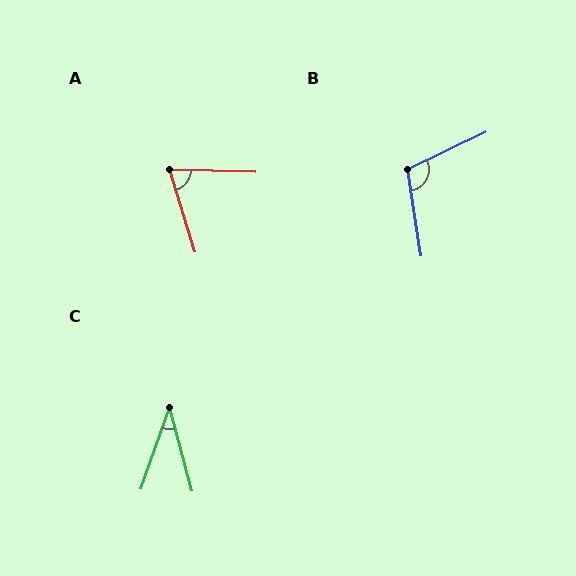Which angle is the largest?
B, at approximately 107 degrees.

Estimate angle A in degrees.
Approximately 72 degrees.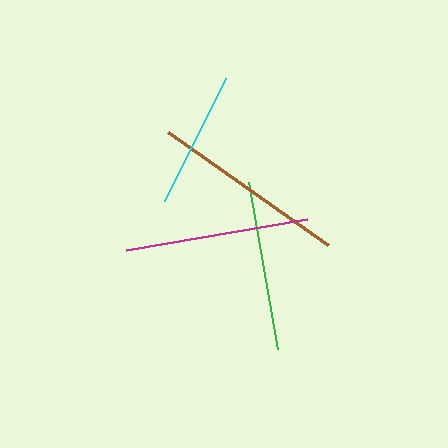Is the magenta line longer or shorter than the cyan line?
The magenta line is longer than the cyan line.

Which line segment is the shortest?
The cyan line is the shortest at approximately 138 pixels.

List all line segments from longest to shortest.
From longest to shortest: brown, magenta, green, cyan.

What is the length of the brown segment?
The brown segment is approximately 196 pixels long.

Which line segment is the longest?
The brown line is the longest at approximately 196 pixels.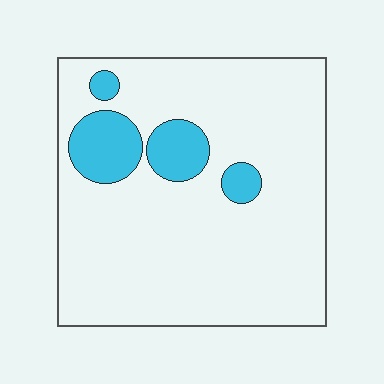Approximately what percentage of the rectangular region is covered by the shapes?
Approximately 15%.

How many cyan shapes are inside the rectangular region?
4.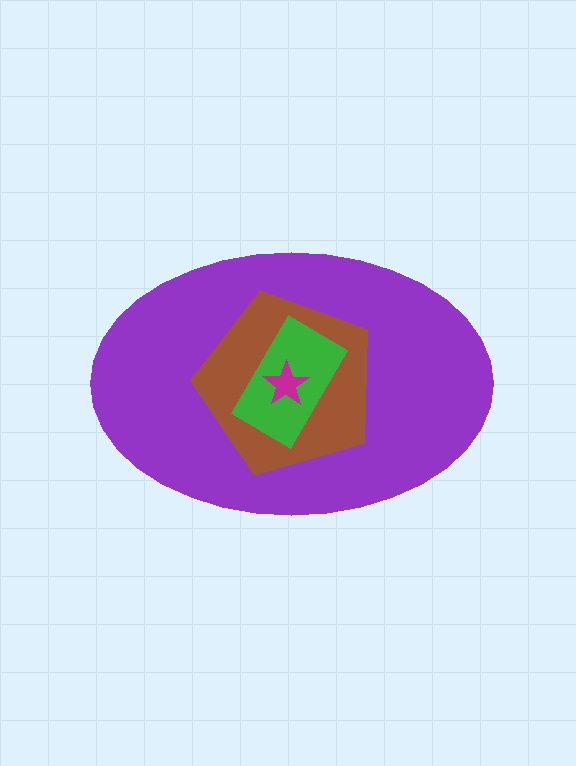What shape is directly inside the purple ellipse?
The brown pentagon.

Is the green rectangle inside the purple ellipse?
Yes.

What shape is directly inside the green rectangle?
The magenta star.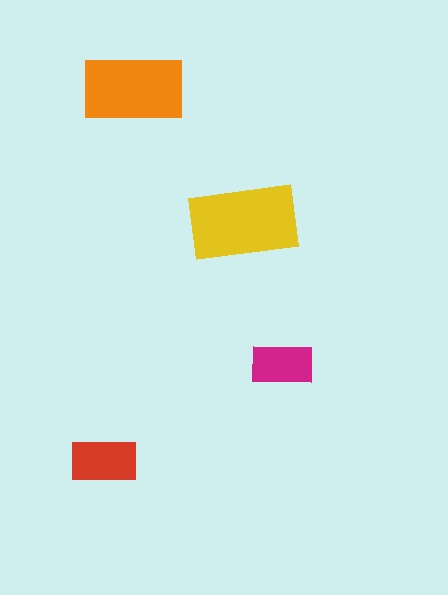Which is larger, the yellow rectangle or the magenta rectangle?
The yellow one.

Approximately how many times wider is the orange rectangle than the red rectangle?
About 1.5 times wider.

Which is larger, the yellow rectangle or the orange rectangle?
The yellow one.